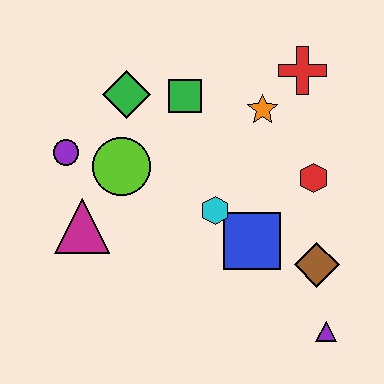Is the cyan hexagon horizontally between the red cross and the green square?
Yes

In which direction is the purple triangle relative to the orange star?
The purple triangle is below the orange star.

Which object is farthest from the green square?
The purple triangle is farthest from the green square.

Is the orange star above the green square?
No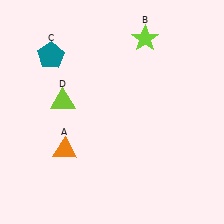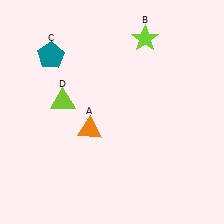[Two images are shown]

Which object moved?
The orange triangle (A) moved right.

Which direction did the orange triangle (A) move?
The orange triangle (A) moved right.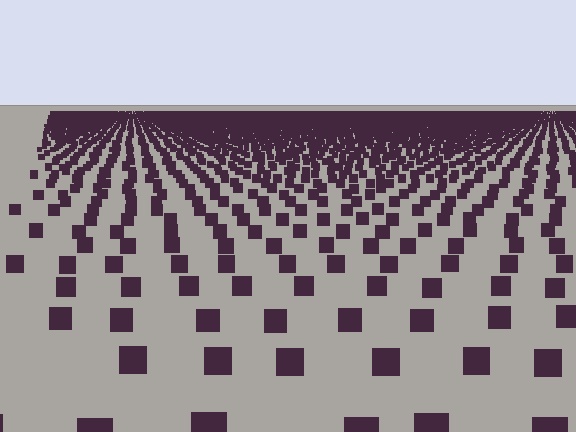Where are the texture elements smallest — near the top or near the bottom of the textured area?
Near the top.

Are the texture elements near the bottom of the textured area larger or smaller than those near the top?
Larger. Near the bottom, elements are closer to the viewer and appear at a bigger on-screen size.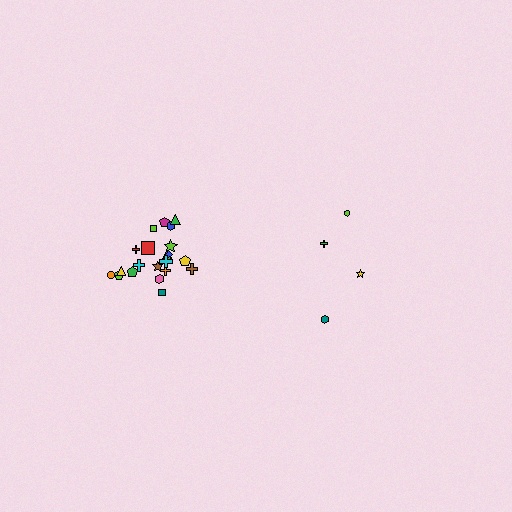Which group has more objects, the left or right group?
The left group.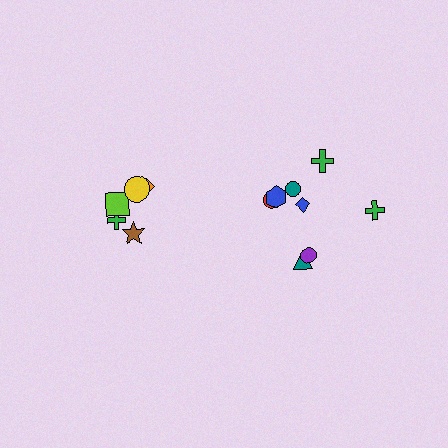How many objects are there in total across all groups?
There are 13 objects.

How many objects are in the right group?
There are 8 objects.